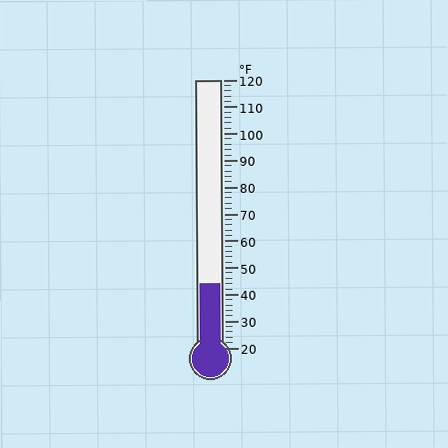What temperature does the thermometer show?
The thermometer shows approximately 44°F.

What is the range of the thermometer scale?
The thermometer scale ranges from 20°F to 120°F.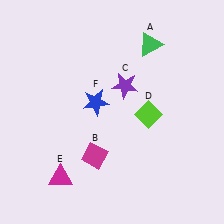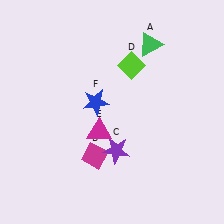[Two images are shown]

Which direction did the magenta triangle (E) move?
The magenta triangle (E) moved up.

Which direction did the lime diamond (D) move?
The lime diamond (D) moved up.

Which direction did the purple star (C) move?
The purple star (C) moved down.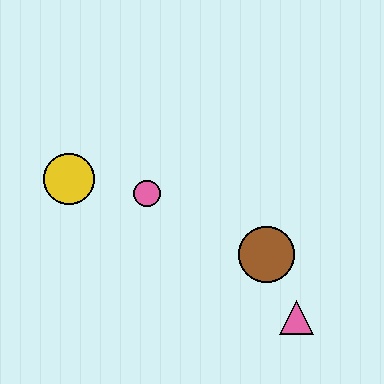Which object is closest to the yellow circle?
The pink circle is closest to the yellow circle.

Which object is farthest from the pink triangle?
The yellow circle is farthest from the pink triangle.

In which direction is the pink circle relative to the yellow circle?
The pink circle is to the right of the yellow circle.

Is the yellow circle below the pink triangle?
No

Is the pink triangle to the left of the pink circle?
No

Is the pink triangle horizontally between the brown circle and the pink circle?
No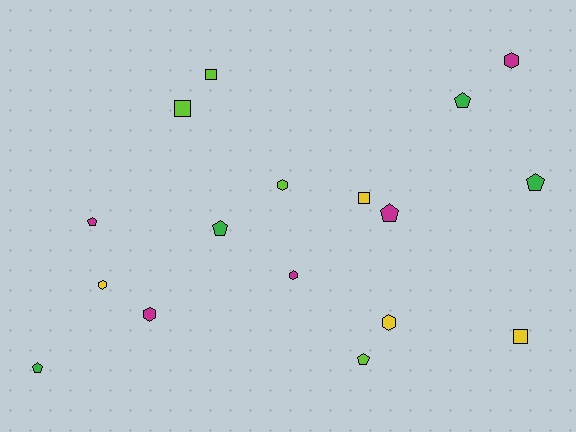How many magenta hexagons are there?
There are 3 magenta hexagons.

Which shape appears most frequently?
Pentagon, with 7 objects.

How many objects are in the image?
There are 17 objects.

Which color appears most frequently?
Magenta, with 5 objects.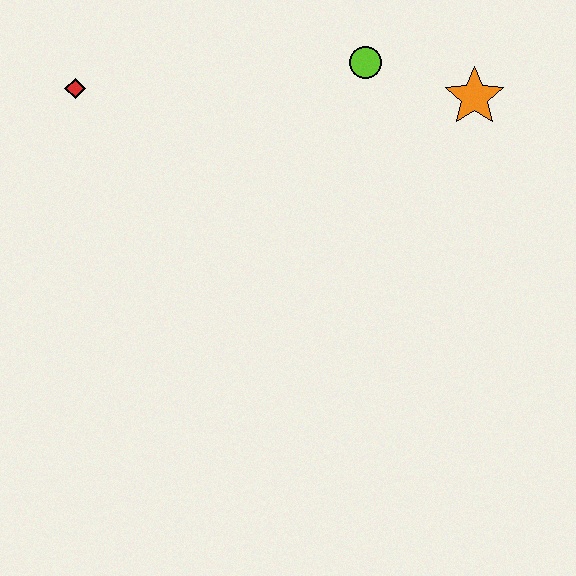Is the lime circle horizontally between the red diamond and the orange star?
Yes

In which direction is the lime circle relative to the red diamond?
The lime circle is to the right of the red diamond.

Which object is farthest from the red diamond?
The orange star is farthest from the red diamond.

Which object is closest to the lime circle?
The orange star is closest to the lime circle.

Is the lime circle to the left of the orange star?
Yes